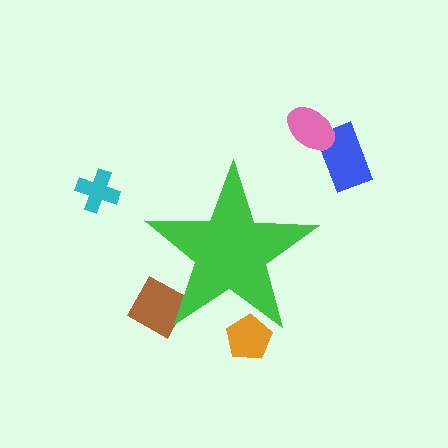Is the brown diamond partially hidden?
Yes, the brown diamond is partially hidden behind the green star.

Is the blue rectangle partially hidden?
No, the blue rectangle is fully visible.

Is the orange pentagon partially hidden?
Yes, the orange pentagon is partially hidden behind the green star.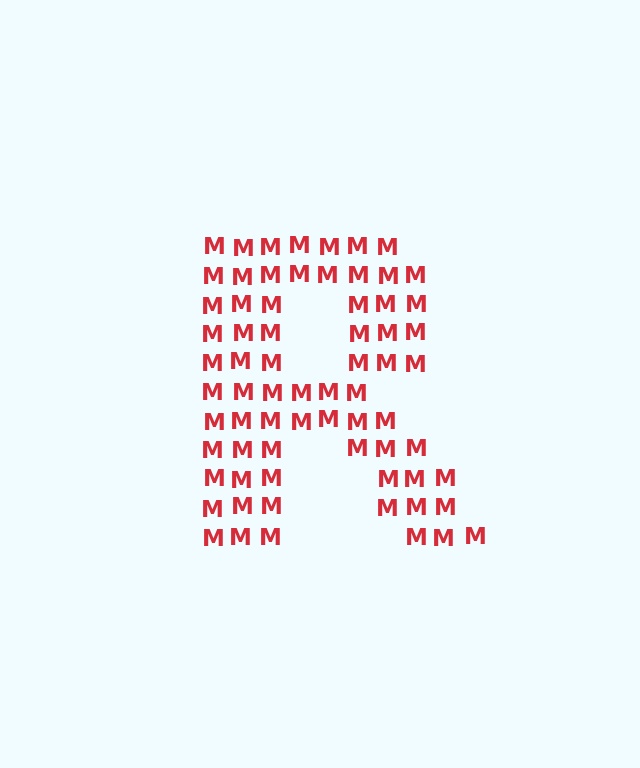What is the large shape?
The large shape is the letter R.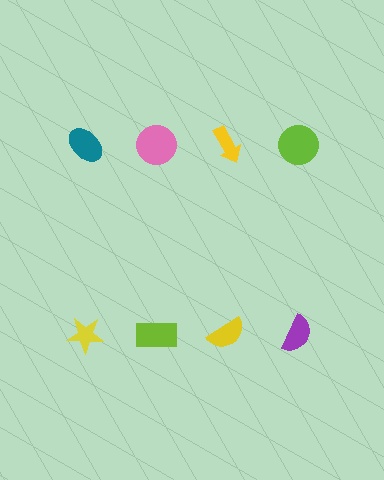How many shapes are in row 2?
4 shapes.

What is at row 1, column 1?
A teal ellipse.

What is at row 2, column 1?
A yellow star.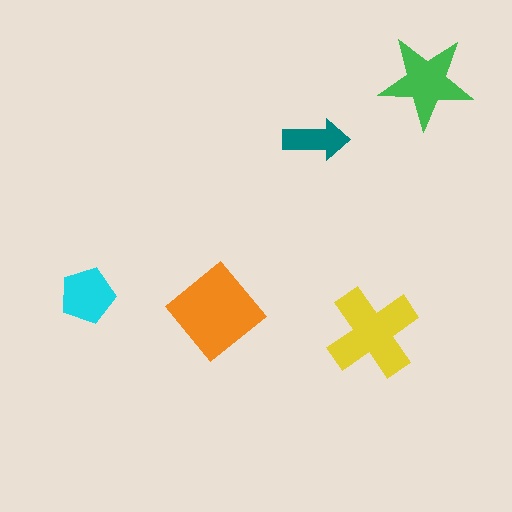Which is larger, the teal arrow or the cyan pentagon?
The cyan pentagon.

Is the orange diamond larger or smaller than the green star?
Larger.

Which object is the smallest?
The teal arrow.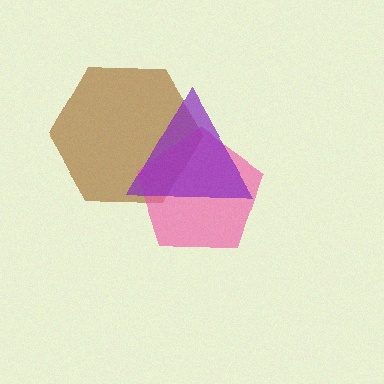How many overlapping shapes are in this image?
There are 3 overlapping shapes in the image.